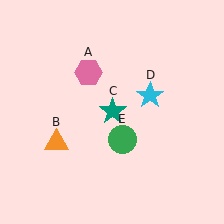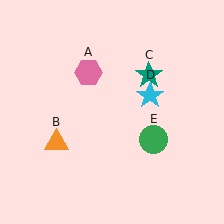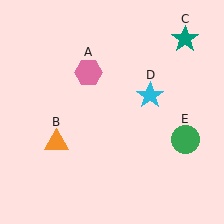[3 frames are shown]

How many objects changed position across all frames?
2 objects changed position: teal star (object C), green circle (object E).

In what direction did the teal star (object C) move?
The teal star (object C) moved up and to the right.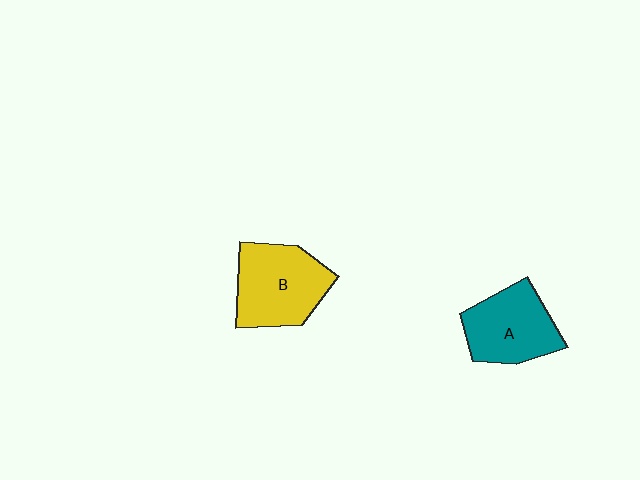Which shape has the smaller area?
Shape A (teal).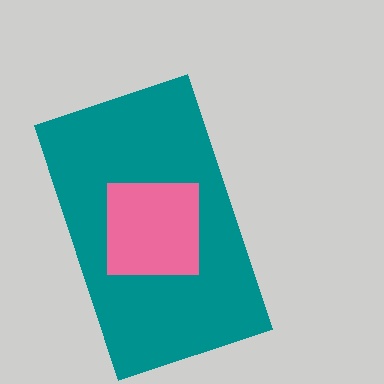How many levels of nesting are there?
2.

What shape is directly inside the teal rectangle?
The pink square.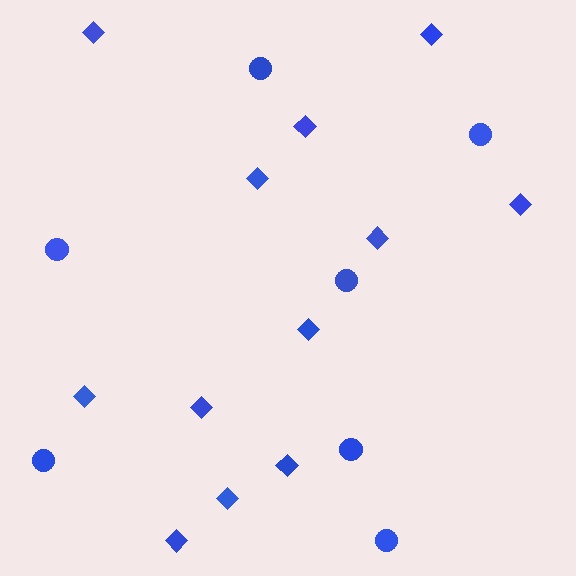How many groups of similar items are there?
There are 2 groups: one group of diamonds (12) and one group of circles (7).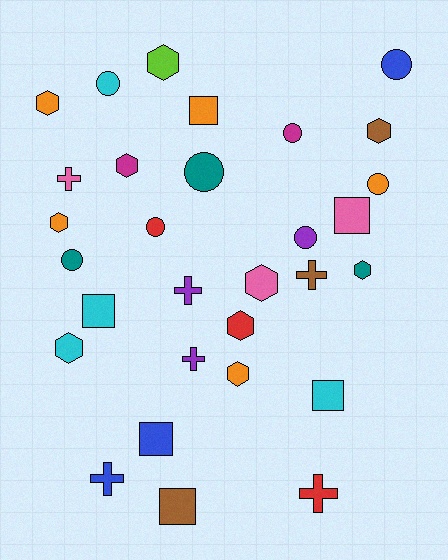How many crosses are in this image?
There are 6 crosses.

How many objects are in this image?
There are 30 objects.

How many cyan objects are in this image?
There are 4 cyan objects.